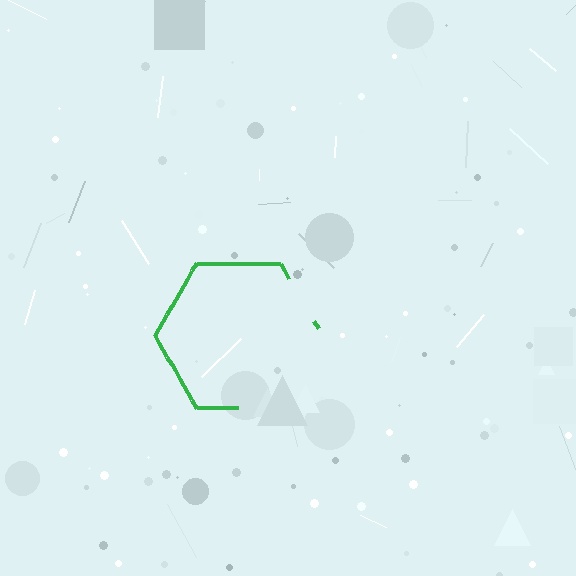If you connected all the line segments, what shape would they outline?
They would outline a hexagon.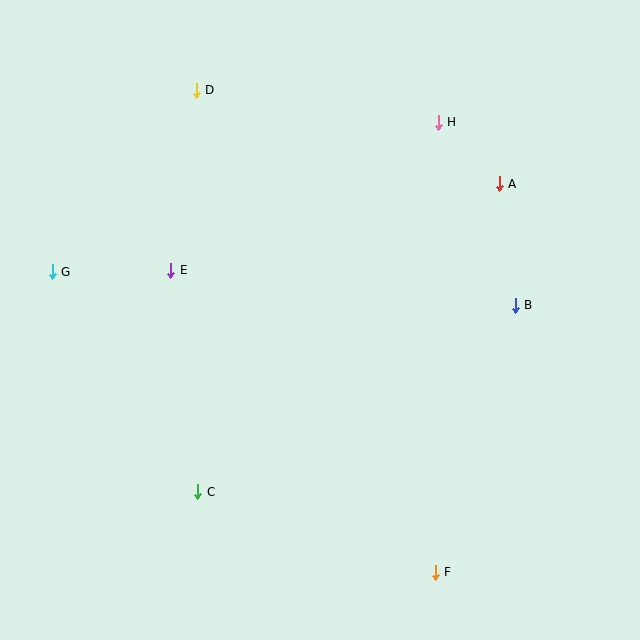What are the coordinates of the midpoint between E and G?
The midpoint between E and G is at (111, 271).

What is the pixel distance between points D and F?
The distance between D and F is 538 pixels.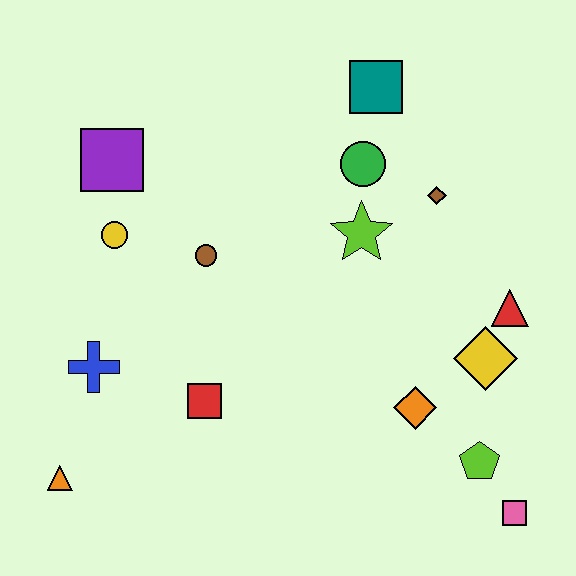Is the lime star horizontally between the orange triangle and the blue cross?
No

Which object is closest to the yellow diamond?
The red triangle is closest to the yellow diamond.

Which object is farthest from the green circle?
The orange triangle is farthest from the green circle.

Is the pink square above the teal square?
No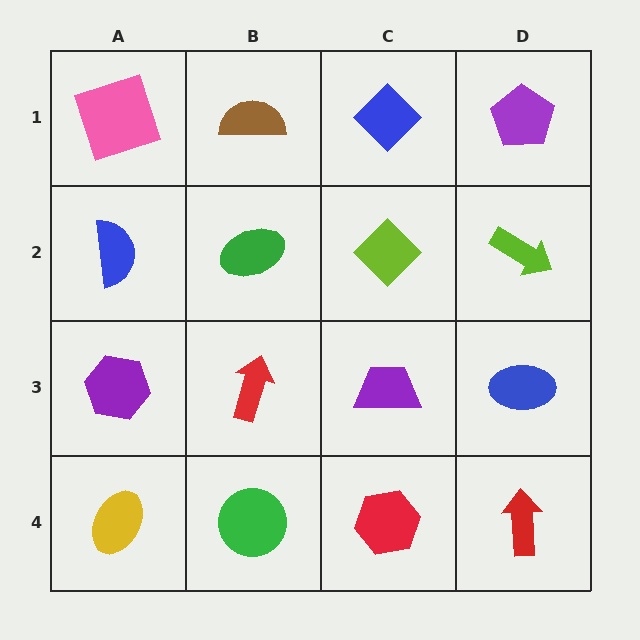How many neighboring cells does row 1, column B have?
3.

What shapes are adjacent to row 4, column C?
A purple trapezoid (row 3, column C), a green circle (row 4, column B), a red arrow (row 4, column D).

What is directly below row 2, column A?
A purple hexagon.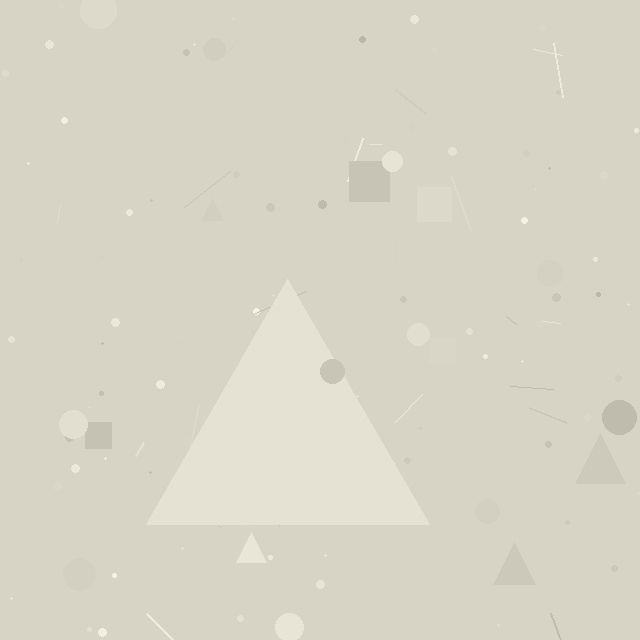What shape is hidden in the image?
A triangle is hidden in the image.